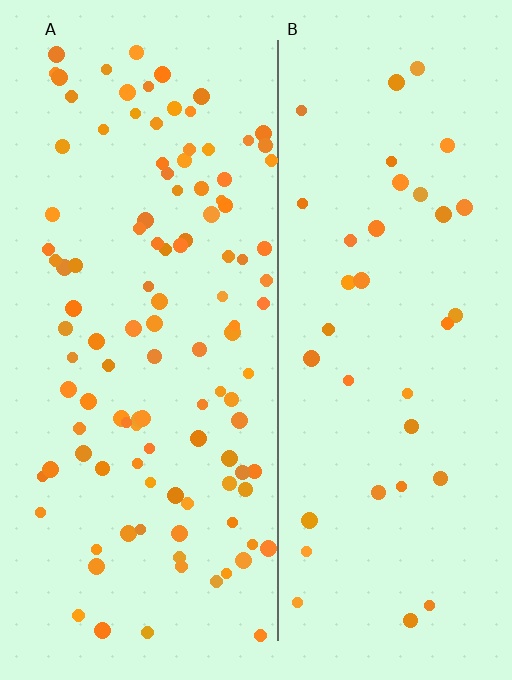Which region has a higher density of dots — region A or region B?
A (the left).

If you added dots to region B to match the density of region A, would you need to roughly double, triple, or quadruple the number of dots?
Approximately triple.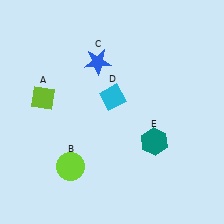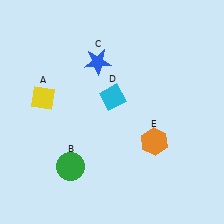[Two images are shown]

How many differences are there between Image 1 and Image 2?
There are 3 differences between the two images.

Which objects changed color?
A changed from lime to yellow. B changed from lime to green. E changed from teal to orange.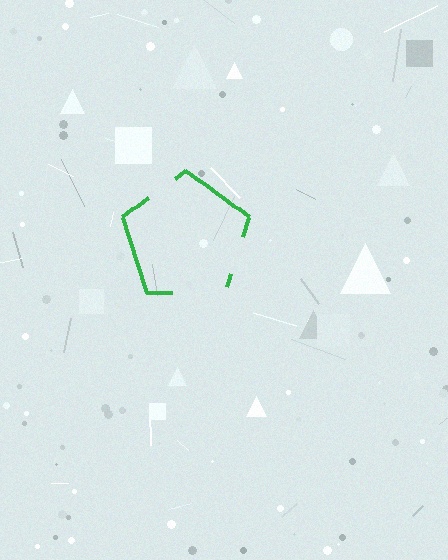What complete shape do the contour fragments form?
The contour fragments form a pentagon.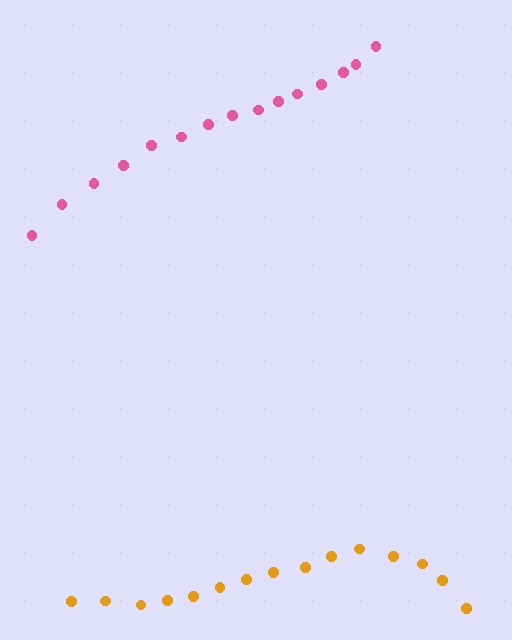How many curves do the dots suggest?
There are 2 distinct paths.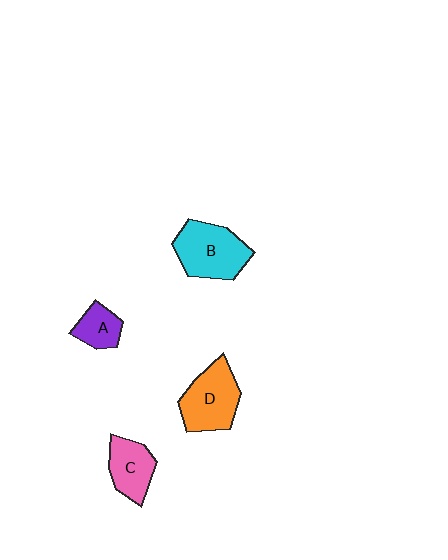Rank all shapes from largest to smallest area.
From largest to smallest: B (cyan), D (orange), C (pink), A (purple).